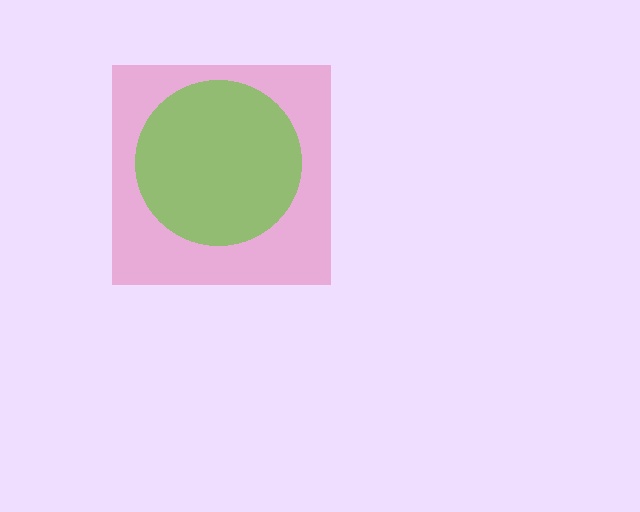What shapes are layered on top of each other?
The layered shapes are: a pink square, a lime circle.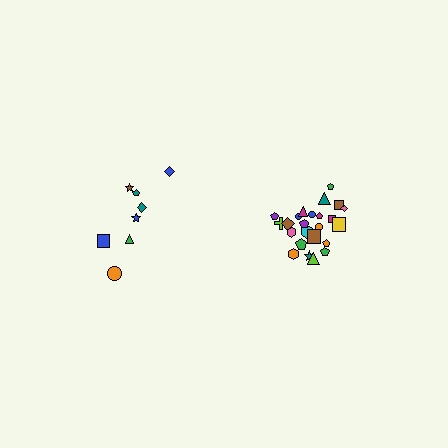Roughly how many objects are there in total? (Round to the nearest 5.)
Roughly 35 objects in total.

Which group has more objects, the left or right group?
The right group.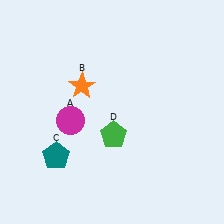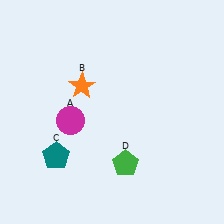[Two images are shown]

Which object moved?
The green pentagon (D) moved down.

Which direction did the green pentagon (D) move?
The green pentagon (D) moved down.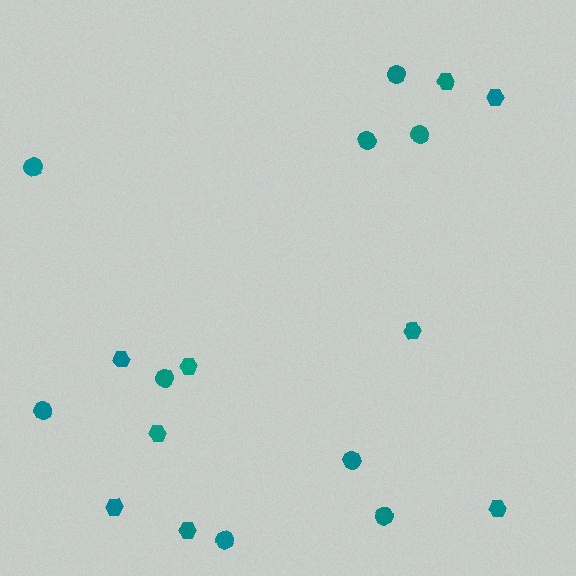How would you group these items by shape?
There are 2 groups: one group of hexagons (9) and one group of circles (9).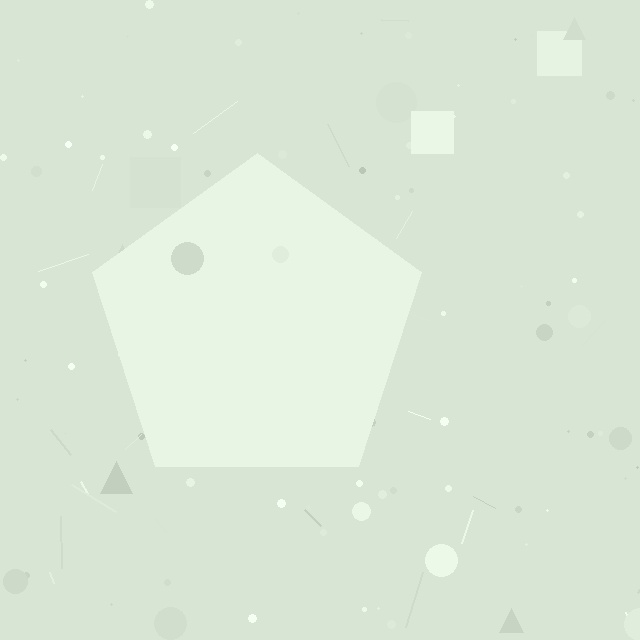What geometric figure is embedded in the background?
A pentagon is embedded in the background.